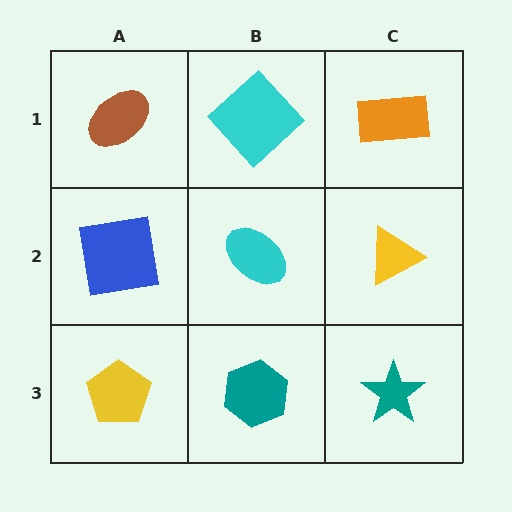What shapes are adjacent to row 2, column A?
A brown ellipse (row 1, column A), a yellow pentagon (row 3, column A), a cyan ellipse (row 2, column B).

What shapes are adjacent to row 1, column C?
A yellow triangle (row 2, column C), a cyan diamond (row 1, column B).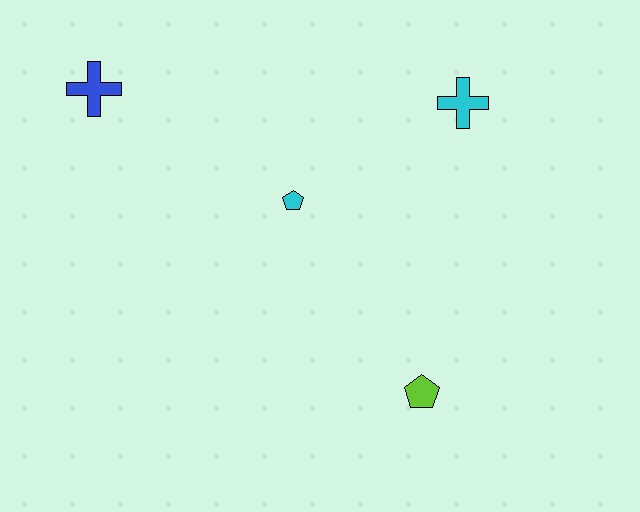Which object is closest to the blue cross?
The cyan pentagon is closest to the blue cross.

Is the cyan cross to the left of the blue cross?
No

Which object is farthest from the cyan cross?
The blue cross is farthest from the cyan cross.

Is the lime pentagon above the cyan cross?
No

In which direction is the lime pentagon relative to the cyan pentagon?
The lime pentagon is below the cyan pentagon.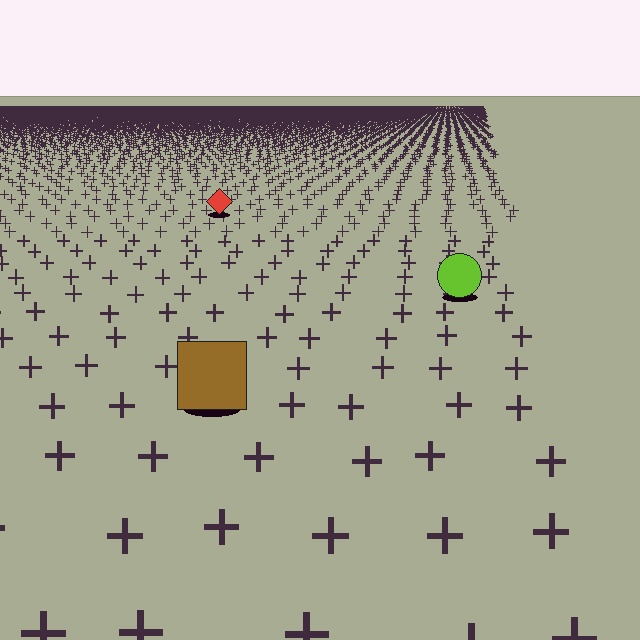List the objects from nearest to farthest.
From nearest to farthest: the brown square, the lime circle, the red diamond.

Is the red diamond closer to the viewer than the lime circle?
No. The lime circle is closer — you can tell from the texture gradient: the ground texture is coarser near it.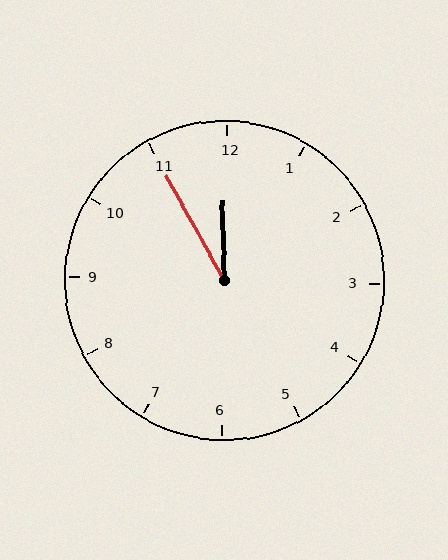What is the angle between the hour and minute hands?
Approximately 28 degrees.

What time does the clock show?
11:55.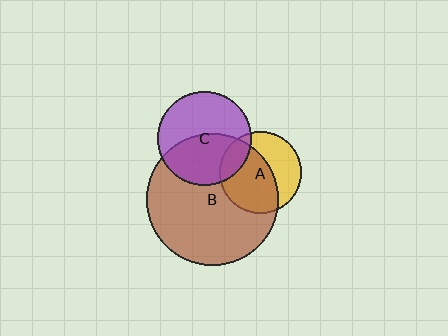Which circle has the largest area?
Circle B (brown).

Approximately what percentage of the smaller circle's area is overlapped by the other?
Approximately 50%.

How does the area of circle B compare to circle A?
Approximately 2.6 times.